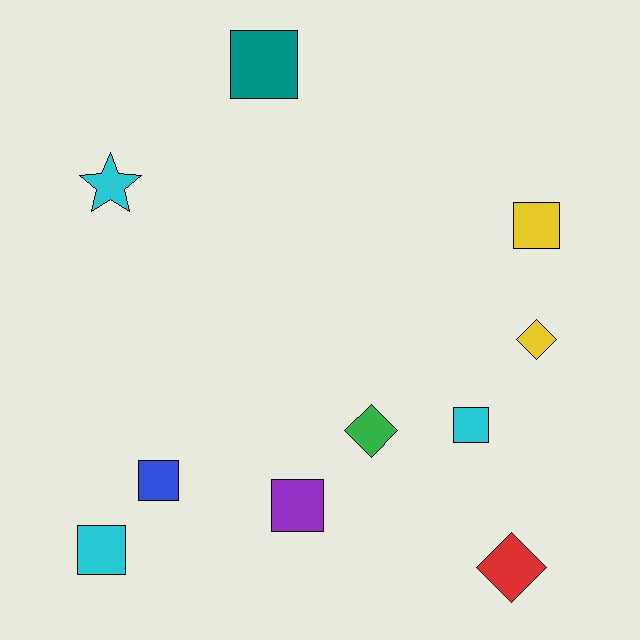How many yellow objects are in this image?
There are 2 yellow objects.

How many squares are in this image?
There are 6 squares.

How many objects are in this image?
There are 10 objects.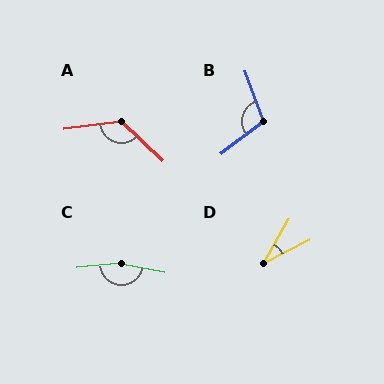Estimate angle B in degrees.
Approximately 106 degrees.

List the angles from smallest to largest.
D (34°), B (106°), A (130°), C (163°).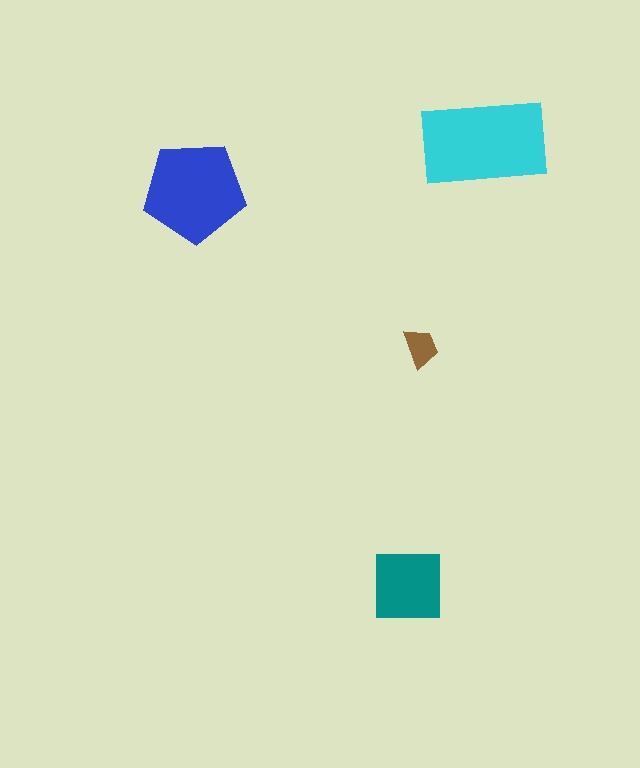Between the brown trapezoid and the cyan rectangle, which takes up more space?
The cyan rectangle.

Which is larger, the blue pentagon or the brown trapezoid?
The blue pentagon.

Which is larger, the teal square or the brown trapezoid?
The teal square.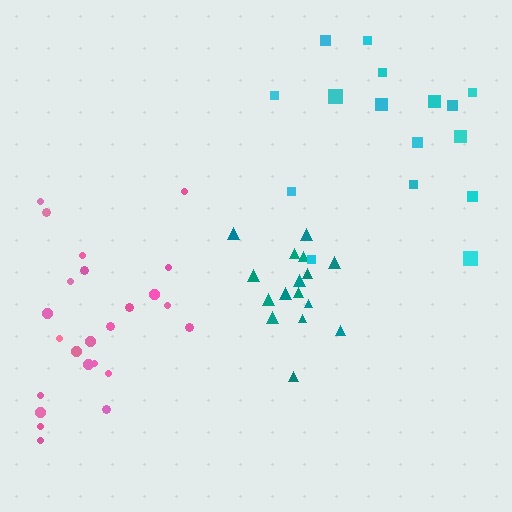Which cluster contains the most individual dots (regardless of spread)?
Pink (24).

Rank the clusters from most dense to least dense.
teal, pink, cyan.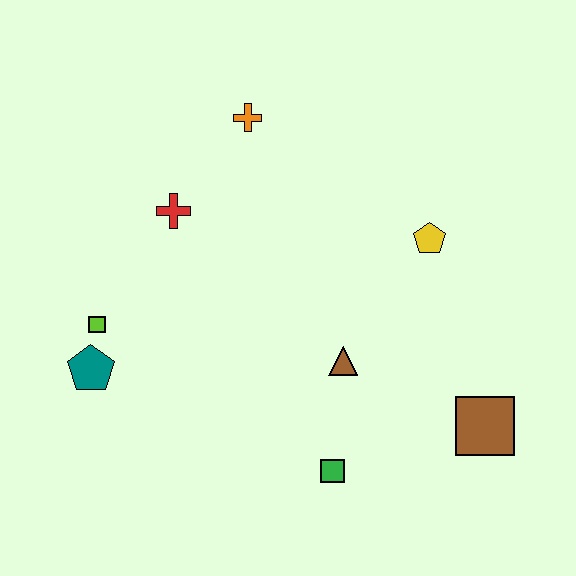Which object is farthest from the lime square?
The brown square is farthest from the lime square.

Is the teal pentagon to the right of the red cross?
No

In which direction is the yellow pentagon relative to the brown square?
The yellow pentagon is above the brown square.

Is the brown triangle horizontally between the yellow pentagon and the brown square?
No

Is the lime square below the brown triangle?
No